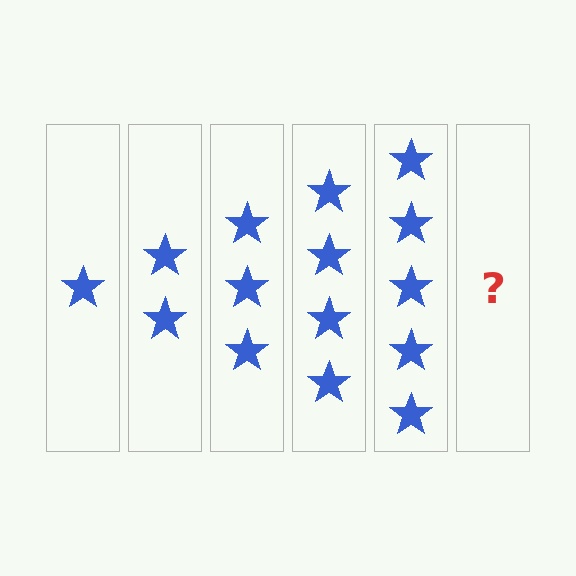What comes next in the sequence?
The next element should be 6 stars.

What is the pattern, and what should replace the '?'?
The pattern is that each step adds one more star. The '?' should be 6 stars.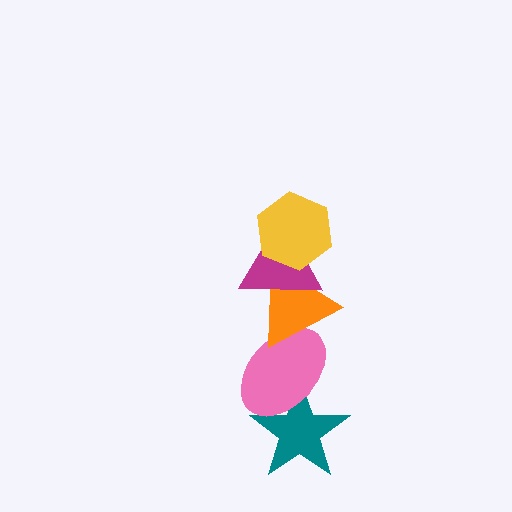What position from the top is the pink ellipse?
The pink ellipse is 4th from the top.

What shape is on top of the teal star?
The pink ellipse is on top of the teal star.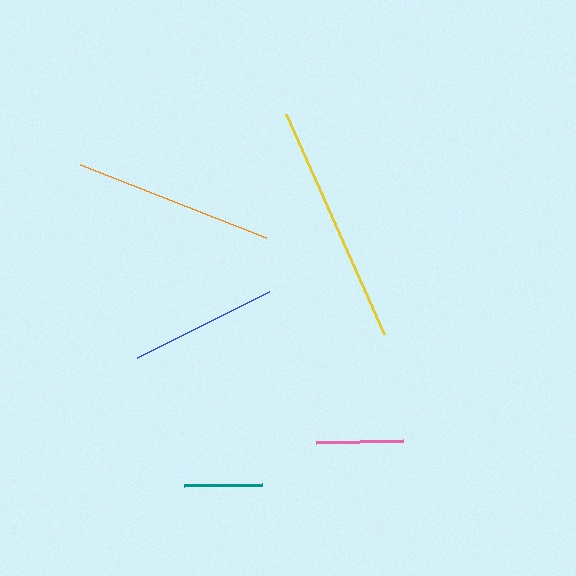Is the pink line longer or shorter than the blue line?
The blue line is longer than the pink line.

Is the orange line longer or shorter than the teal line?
The orange line is longer than the teal line.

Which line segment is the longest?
The yellow line is the longest at approximately 241 pixels.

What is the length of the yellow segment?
The yellow segment is approximately 241 pixels long.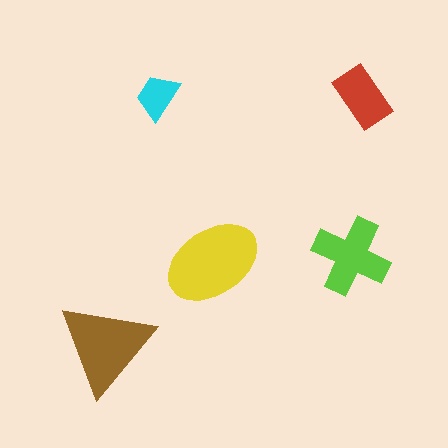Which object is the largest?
The yellow ellipse.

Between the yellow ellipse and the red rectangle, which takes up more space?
The yellow ellipse.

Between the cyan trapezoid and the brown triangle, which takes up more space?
The brown triangle.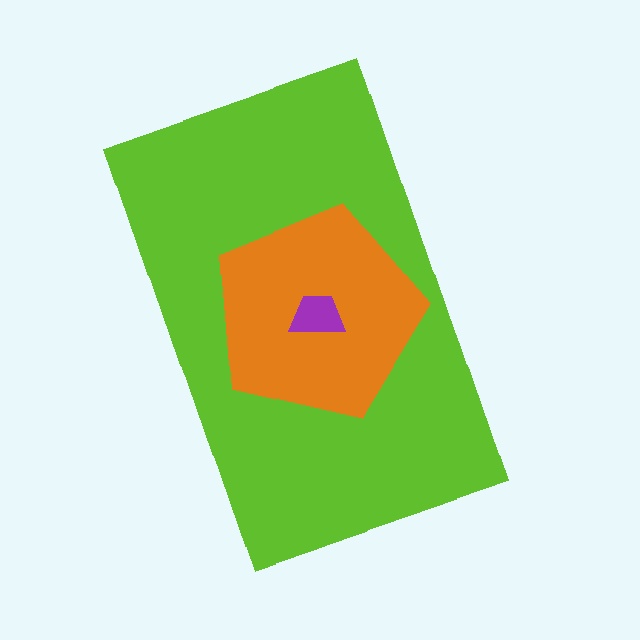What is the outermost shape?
The lime rectangle.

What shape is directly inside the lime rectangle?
The orange pentagon.